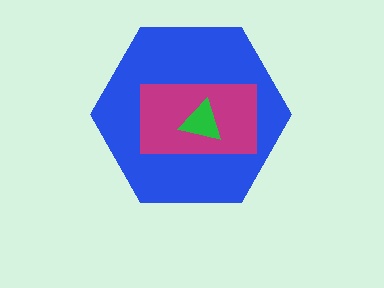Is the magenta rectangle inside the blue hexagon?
Yes.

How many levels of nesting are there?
3.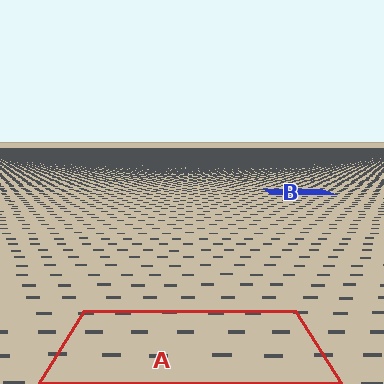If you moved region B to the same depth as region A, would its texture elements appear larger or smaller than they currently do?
They would appear larger. At a closer depth, the same texture elements are projected at a bigger on-screen size.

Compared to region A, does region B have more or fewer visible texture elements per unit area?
Region B has more texture elements per unit area — they are packed more densely because it is farther away.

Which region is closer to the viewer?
Region A is closer. The texture elements there are larger and more spread out.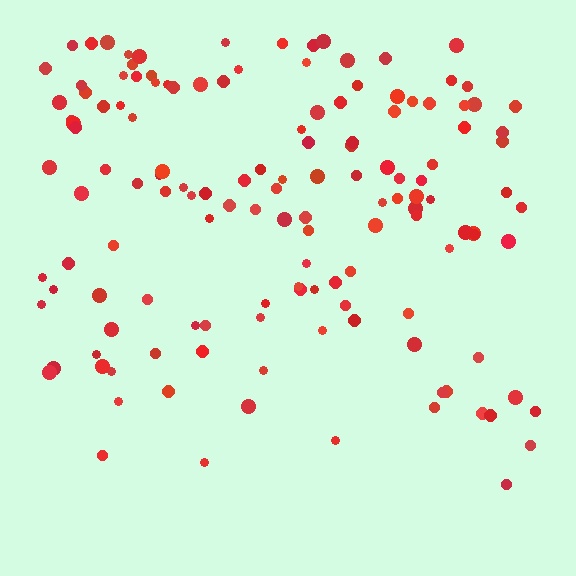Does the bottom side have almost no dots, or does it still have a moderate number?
Still a moderate number, just noticeably fewer than the top.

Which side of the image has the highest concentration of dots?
The top.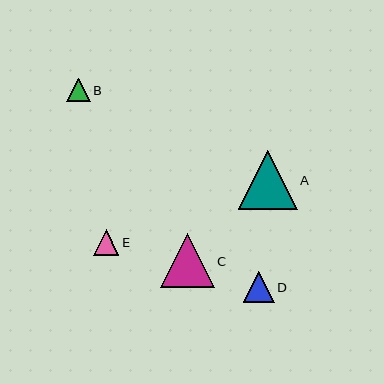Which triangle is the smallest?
Triangle B is the smallest with a size of approximately 23 pixels.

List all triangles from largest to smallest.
From largest to smallest: A, C, D, E, B.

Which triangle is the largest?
Triangle A is the largest with a size of approximately 59 pixels.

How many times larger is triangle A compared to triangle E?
Triangle A is approximately 2.3 times the size of triangle E.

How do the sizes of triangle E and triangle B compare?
Triangle E and triangle B are approximately the same size.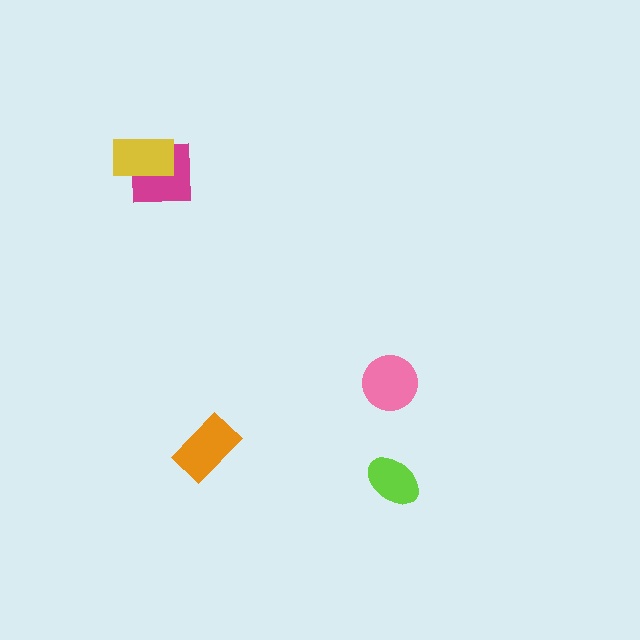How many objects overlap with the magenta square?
1 object overlaps with the magenta square.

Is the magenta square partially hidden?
Yes, it is partially covered by another shape.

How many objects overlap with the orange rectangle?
0 objects overlap with the orange rectangle.